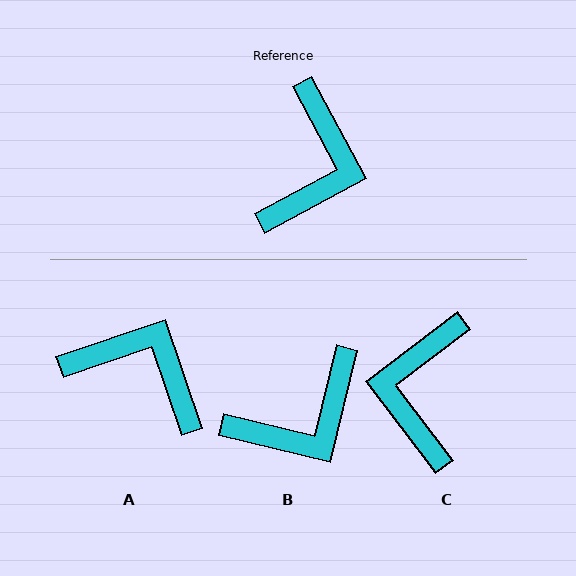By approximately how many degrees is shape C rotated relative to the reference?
Approximately 171 degrees clockwise.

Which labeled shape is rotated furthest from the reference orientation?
C, about 171 degrees away.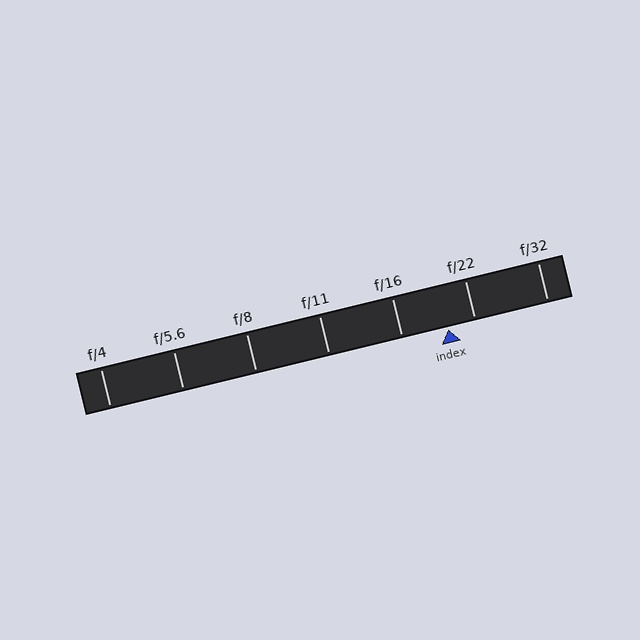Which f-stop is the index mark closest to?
The index mark is closest to f/22.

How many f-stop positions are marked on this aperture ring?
There are 7 f-stop positions marked.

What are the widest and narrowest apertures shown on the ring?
The widest aperture shown is f/4 and the narrowest is f/32.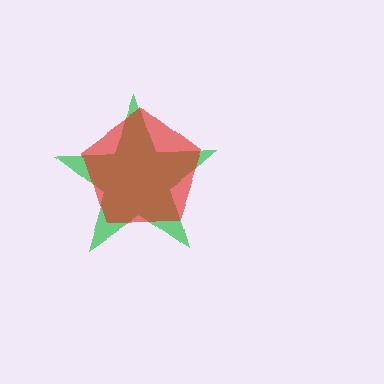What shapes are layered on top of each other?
The layered shapes are: a green star, a red pentagon.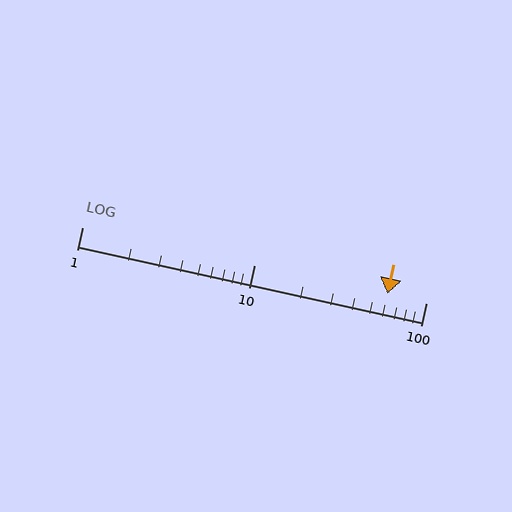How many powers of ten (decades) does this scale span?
The scale spans 2 decades, from 1 to 100.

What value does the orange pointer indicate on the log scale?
The pointer indicates approximately 60.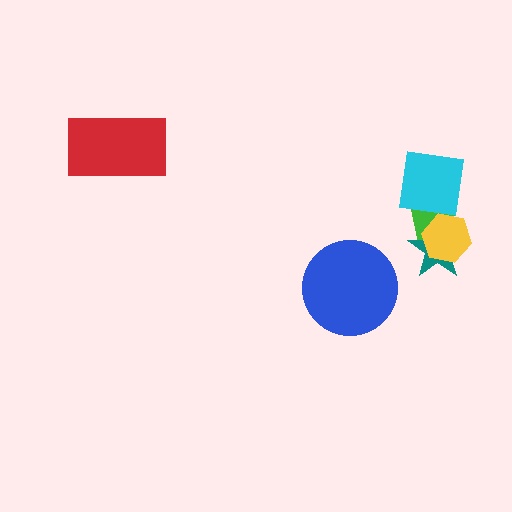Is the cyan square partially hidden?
Yes, it is partially covered by another shape.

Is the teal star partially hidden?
Yes, it is partially covered by another shape.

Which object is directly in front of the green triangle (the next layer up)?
The cyan square is directly in front of the green triangle.